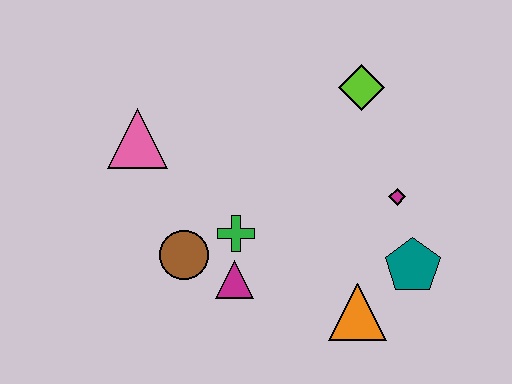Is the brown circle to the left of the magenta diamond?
Yes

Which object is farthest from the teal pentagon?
The pink triangle is farthest from the teal pentagon.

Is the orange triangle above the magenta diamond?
No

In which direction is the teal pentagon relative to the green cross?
The teal pentagon is to the right of the green cross.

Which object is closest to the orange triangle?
The teal pentagon is closest to the orange triangle.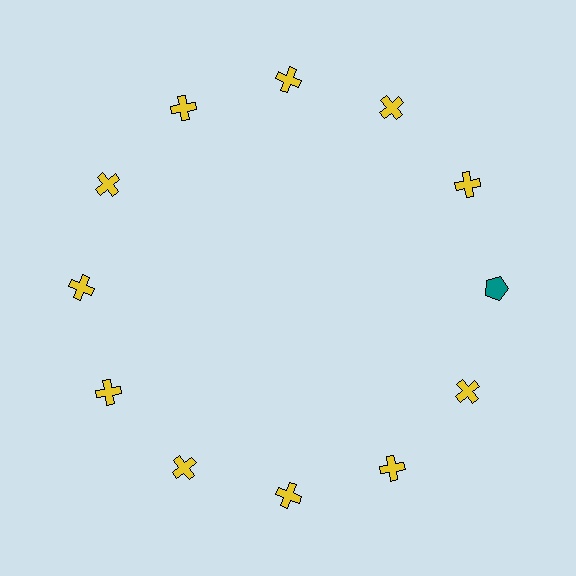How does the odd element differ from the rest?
It differs in both color (teal instead of yellow) and shape (pentagon instead of cross).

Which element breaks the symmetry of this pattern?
The teal pentagon at roughly the 3 o'clock position breaks the symmetry. All other shapes are yellow crosses.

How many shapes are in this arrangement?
There are 12 shapes arranged in a ring pattern.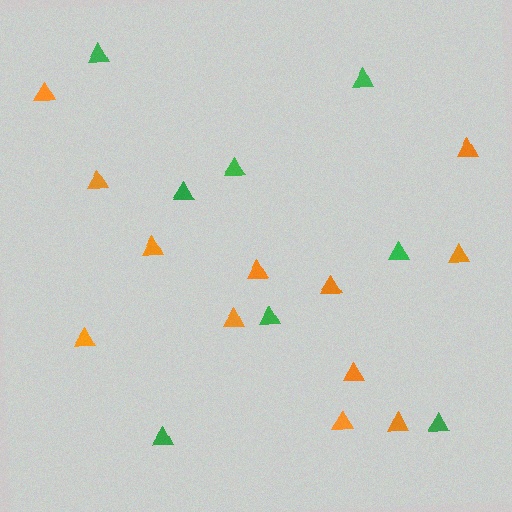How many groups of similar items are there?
There are 2 groups: one group of green triangles (8) and one group of orange triangles (12).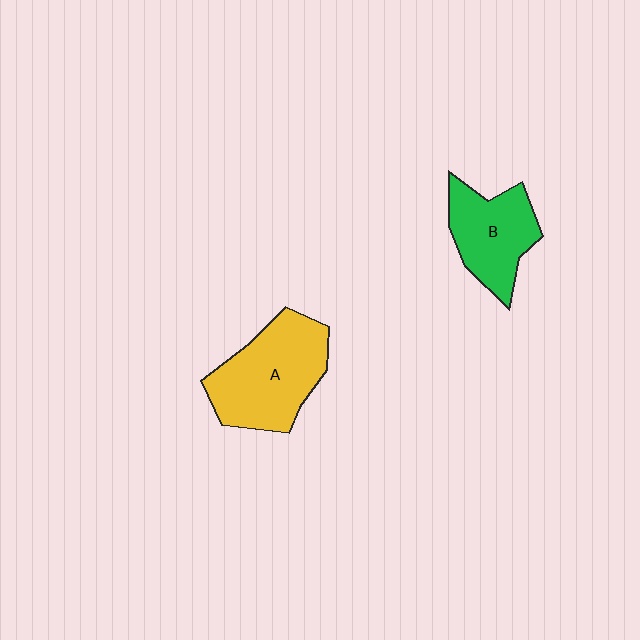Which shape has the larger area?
Shape A (yellow).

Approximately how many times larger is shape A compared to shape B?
Approximately 1.4 times.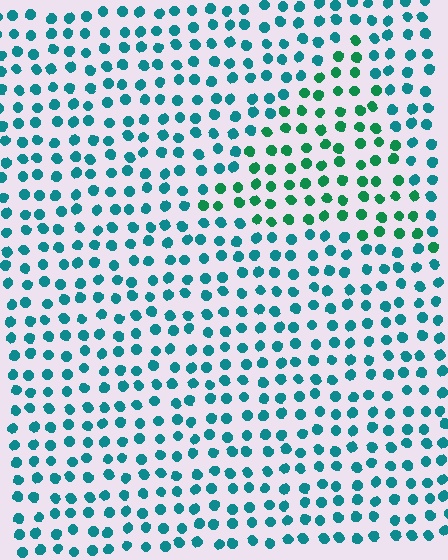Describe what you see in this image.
The image is filled with small teal elements in a uniform arrangement. A triangle-shaped region is visible where the elements are tinted to a slightly different hue, forming a subtle color boundary.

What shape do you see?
I see a triangle.